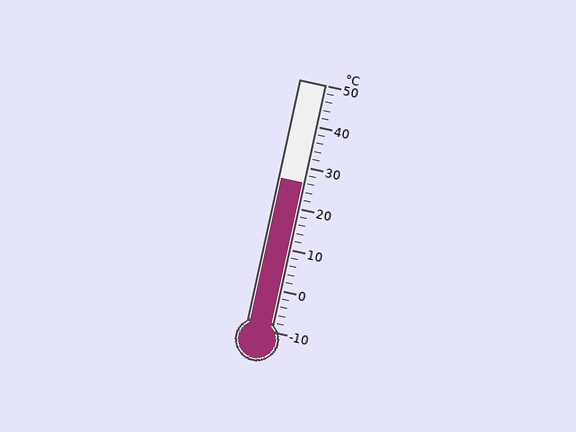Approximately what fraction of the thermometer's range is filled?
The thermometer is filled to approximately 60% of its range.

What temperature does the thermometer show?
The thermometer shows approximately 26°C.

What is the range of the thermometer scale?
The thermometer scale ranges from -10°C to 50°C.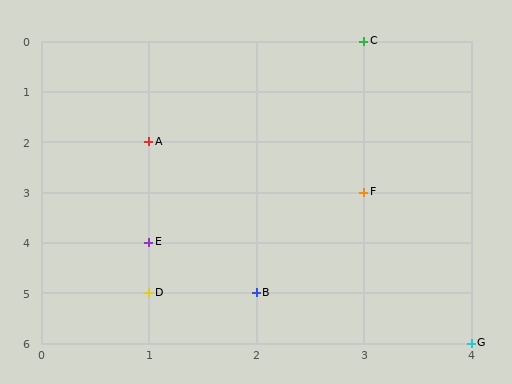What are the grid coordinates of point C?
Point C is at grid coordinates (3, 0).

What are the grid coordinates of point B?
Point B is at grid coordinates (2, 5).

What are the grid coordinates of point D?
Point D is at grid coordinates (1, 5).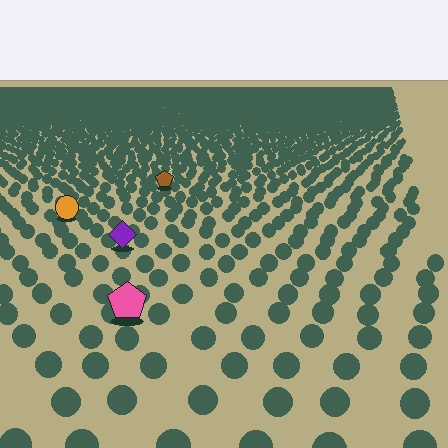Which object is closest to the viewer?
The pink pentagon is closest. The texture marks near it are larger and more spread out.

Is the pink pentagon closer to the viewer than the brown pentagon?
Yes. The pink pentagon is closer — you can tell from the texture gradient: the ground texture is coarser near it.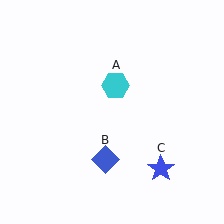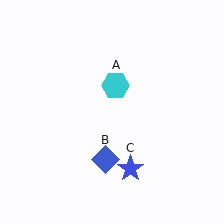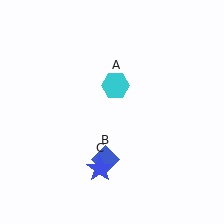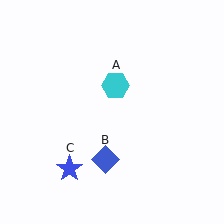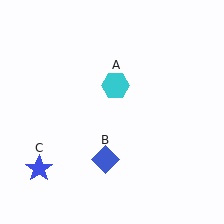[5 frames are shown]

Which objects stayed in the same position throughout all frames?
Cyan hexagon (object A) and blue diamond (object B) remained stationary.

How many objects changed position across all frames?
1 object changed position: blue star (object C).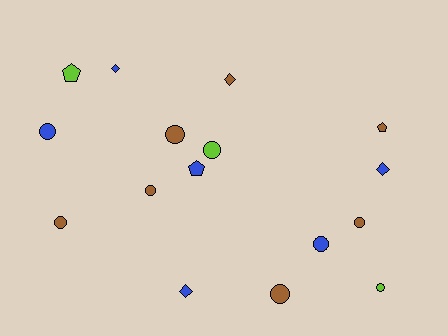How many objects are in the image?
There are 16 objects.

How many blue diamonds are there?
There are 3 blue diamonds.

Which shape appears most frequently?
Circle, with 9 objects.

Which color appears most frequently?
Brown, with 7 objects.